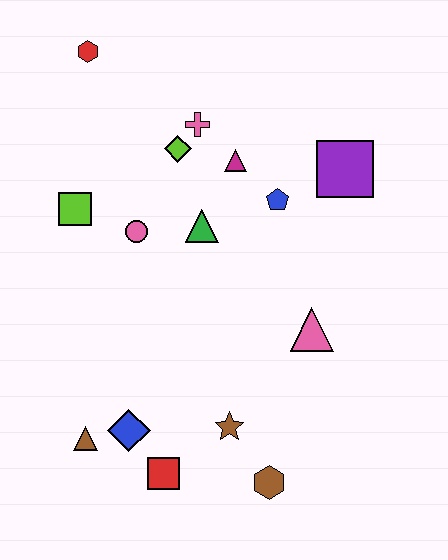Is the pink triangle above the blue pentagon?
No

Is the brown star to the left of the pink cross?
No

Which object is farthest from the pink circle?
The brown hexagon is farthest from the pink circle.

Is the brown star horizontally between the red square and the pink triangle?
Yes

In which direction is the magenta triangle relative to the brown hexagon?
The magenta triangle is above the brown hexagon.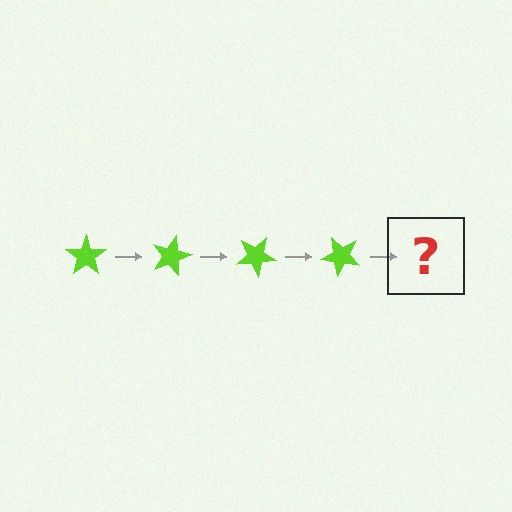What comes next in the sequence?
The next element should be a lime star rotated 60 degrees.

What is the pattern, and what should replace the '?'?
The pattern is that the star rotates 15 degrees each step. The '?' should be a lime star rotated 60 degrees.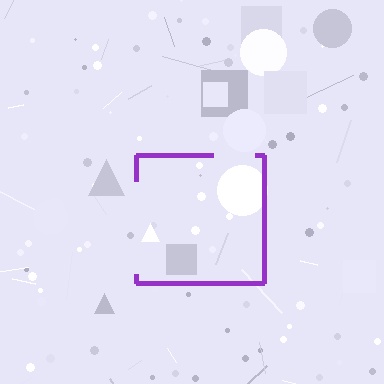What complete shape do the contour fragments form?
The contour fragments form a square.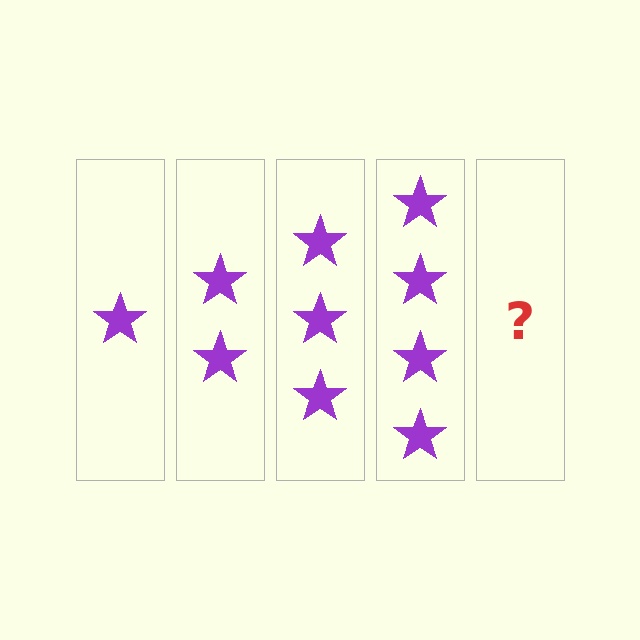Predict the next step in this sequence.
The next step is 5 stars.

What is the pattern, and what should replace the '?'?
The pattern is that each step adds one more star. The '?' should be 5 stars.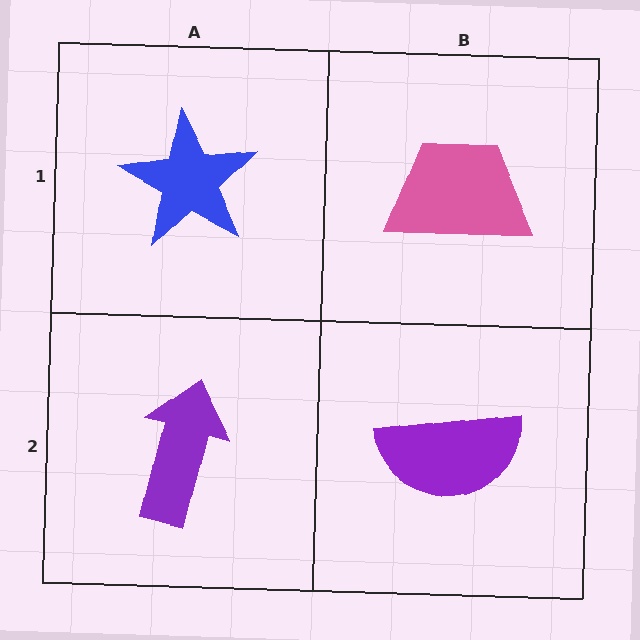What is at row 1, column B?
A pink trapezoid.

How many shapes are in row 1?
2 shapes.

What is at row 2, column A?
A purple arrow.